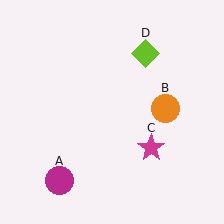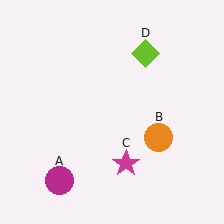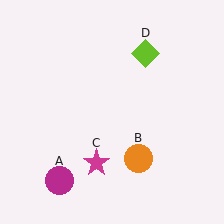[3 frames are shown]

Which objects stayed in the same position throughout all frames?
Magenta circle (object A) and lime diamond (object D) remained stationary.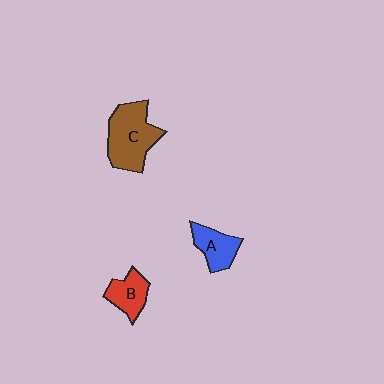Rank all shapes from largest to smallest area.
From largest to smallest: C (brown), A (blue), B (red).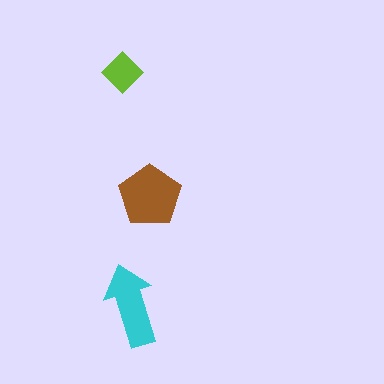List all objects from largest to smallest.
The brown pentagon, the cyan arrow, the lime diamond.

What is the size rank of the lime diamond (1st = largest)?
3rd.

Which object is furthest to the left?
The lime diamond is leftmost.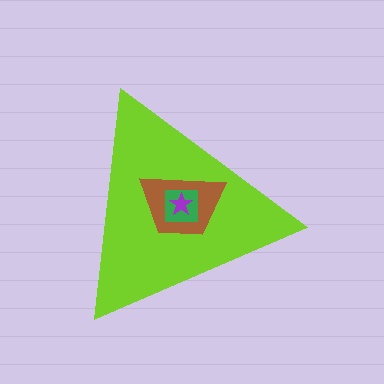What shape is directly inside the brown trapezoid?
The green square.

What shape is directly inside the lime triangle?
The brown trapezoid.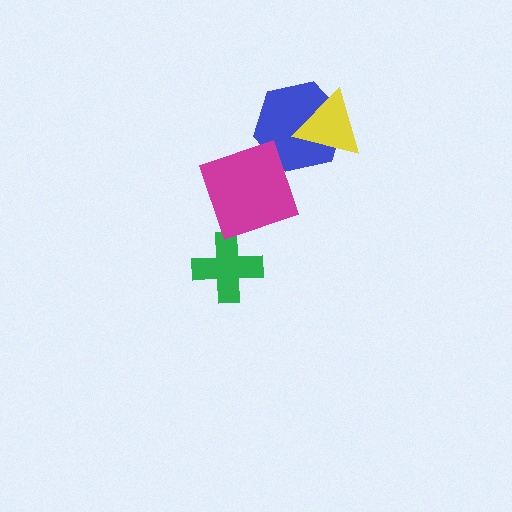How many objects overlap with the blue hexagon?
1 object overlaps with the blue hexagon.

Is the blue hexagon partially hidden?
Yes, it is partially covered by another shape.